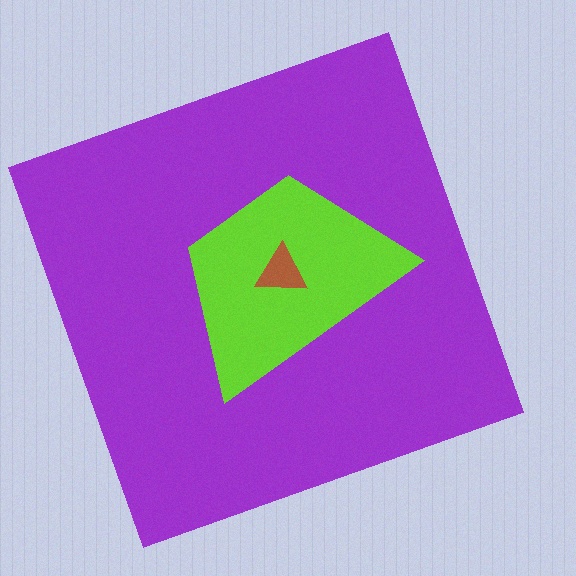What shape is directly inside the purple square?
The lime trapezoid.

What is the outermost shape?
The purple square.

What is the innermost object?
The brown triangle.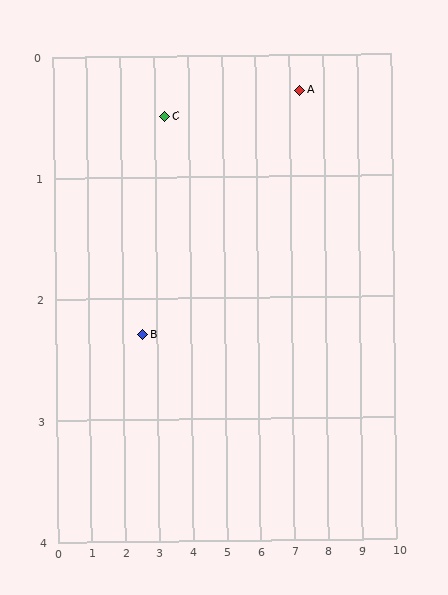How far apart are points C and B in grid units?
Points C and B are about 1.9 grid units apart.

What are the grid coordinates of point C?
Point C is at approximately (3.3, 0.5).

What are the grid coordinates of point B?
Point B is at approximately (2.6, 2.3).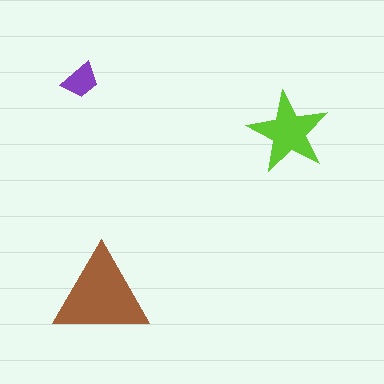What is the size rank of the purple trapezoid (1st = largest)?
3rd.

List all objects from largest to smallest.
The brown triangle, the lime star, the purple trapezoid.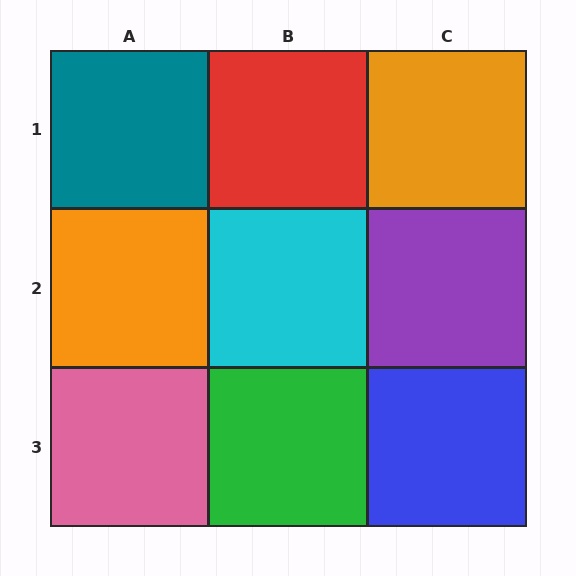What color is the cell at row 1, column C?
Orange.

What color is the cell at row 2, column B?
Cyan.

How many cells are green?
1 cell is green.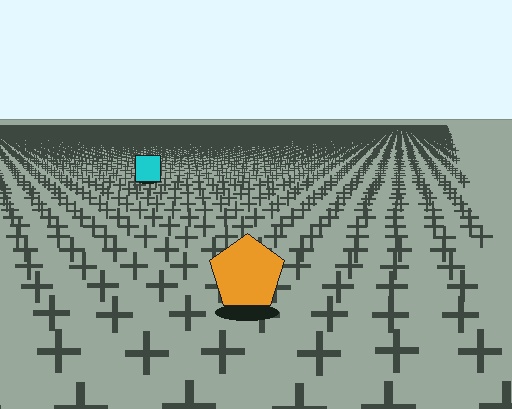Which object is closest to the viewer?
The orange pentagon is closest. The texture marks near it are larger and more spread out.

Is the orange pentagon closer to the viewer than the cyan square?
Yes. The orange pentagon is closer — you can tell from the texture gradient: the ground texture is coarser near it.